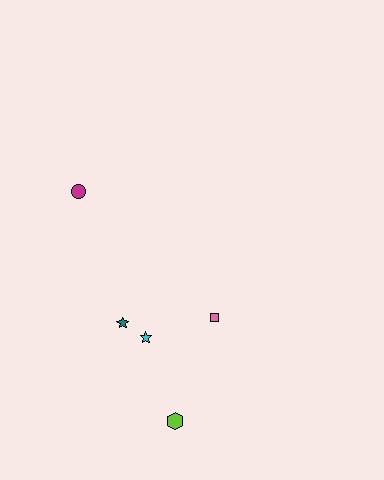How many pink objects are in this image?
There is 1 pink object.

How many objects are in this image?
There are 5 objects.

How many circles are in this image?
There is 1 circle.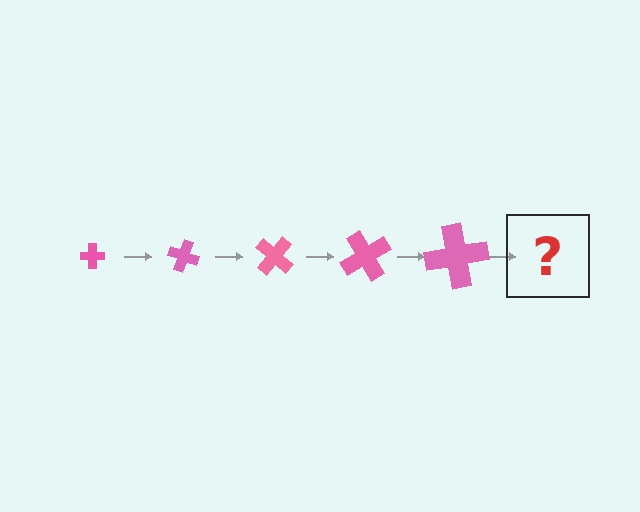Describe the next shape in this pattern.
It should be a cross, larger than the previous one and rotated 100 degrees from the start.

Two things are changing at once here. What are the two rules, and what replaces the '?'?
The two rules are that the cross grows larger each step and it rotates 20 degrees each step. The '?' should be a cross, larger than the previous one and rotated 100 degrees from the start.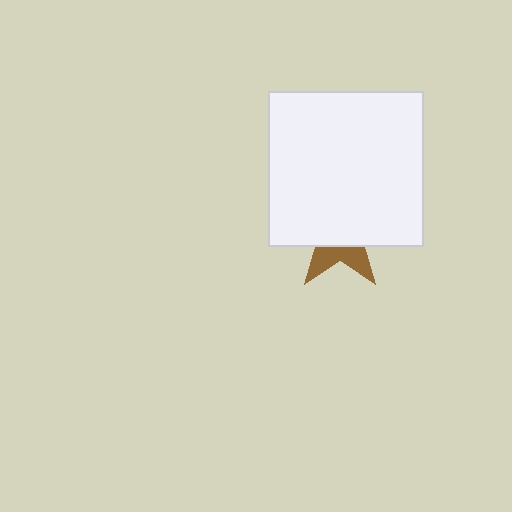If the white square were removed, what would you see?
You would see the complete brown star.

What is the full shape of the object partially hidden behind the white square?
The partially hidden object is a brown star.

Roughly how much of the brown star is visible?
A small part of it is visible (roughly 31%).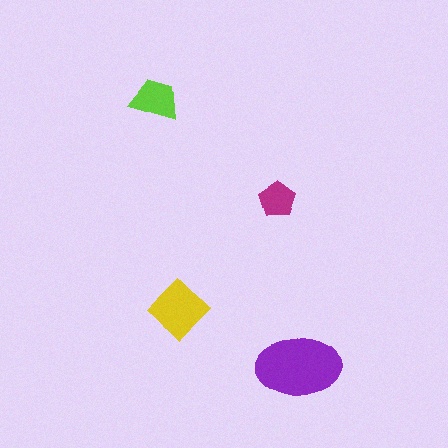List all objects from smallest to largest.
The magenta pentagon, the lime trapezoid, the yellow diamond, the purple ellipse.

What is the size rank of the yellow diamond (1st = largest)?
2nd.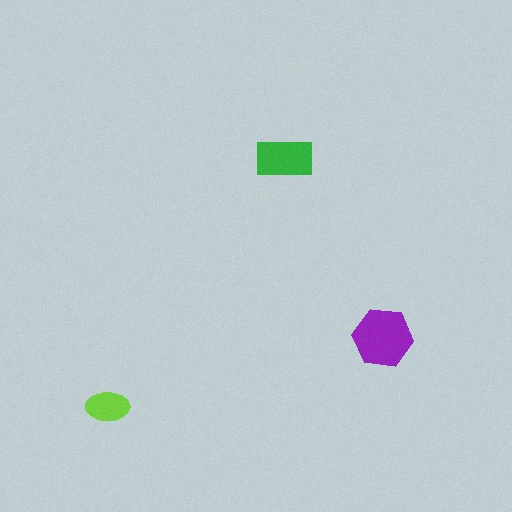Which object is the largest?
The purple hexagon.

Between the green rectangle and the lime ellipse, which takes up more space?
The green rectangle.